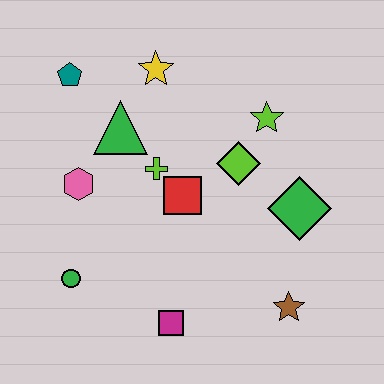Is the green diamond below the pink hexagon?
Yes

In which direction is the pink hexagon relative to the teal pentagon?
The pink hexagon is below the teal pentagon.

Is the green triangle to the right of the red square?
No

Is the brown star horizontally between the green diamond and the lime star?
Yes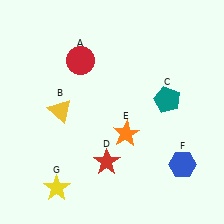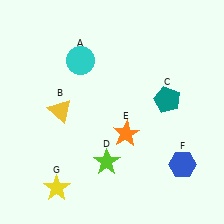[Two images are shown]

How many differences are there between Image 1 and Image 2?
There are 2 differences between the two images.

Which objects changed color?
A changed from red to cyan. D changed from red to lime.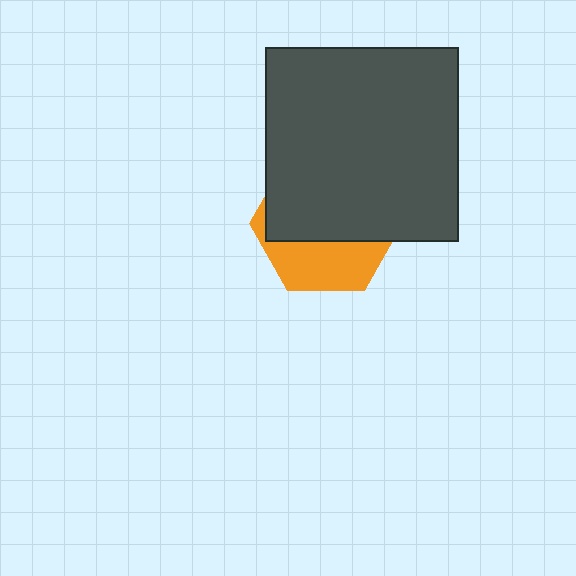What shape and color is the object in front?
The object in front is a dark gray square.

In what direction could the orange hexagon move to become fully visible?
The orange hexagon could move down. That would shift it out from behind the dark gray square entirely.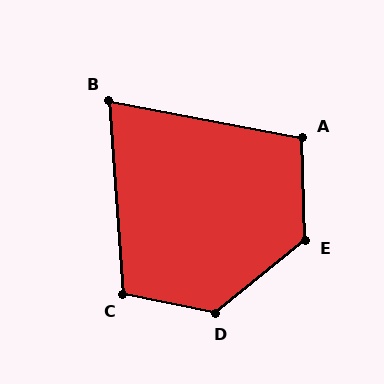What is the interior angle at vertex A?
Approximately 102 degrees (obtuse).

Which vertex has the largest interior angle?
D, at approximately 129 degrees.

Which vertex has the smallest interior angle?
B, at approximately 75 degrees.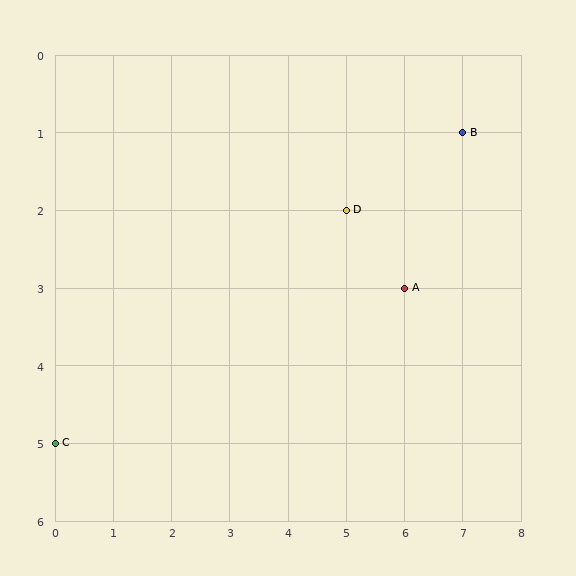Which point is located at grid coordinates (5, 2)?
Point D is at (5, 2).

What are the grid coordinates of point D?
Point D is at grid coordinates (5, 2).